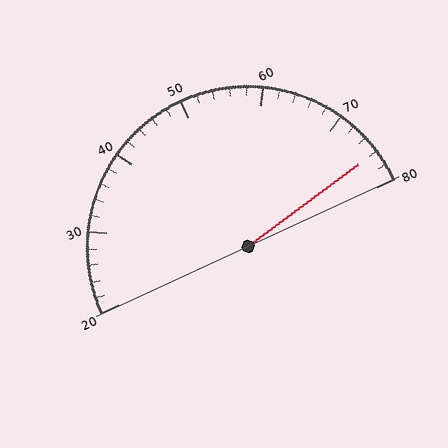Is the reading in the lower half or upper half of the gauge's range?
The reading is in the upper half of the range (20 to 80).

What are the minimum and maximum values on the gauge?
The gauge ranges from 20 to 80.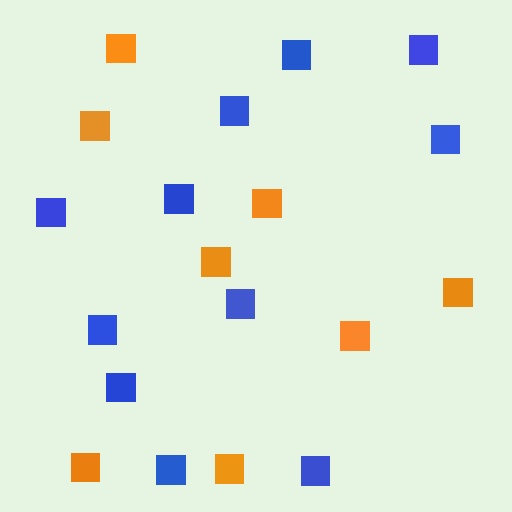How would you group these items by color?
There are 2 groups: one group of blue squares (11) and one group of orange squares (8).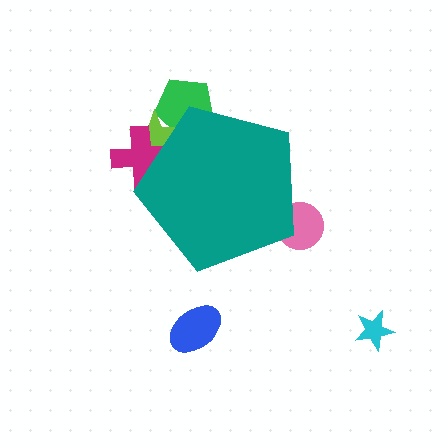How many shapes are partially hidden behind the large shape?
4 shapes are partially hidden.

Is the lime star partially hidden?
Yes, the lime star is partially hidden behind the teal pentagon.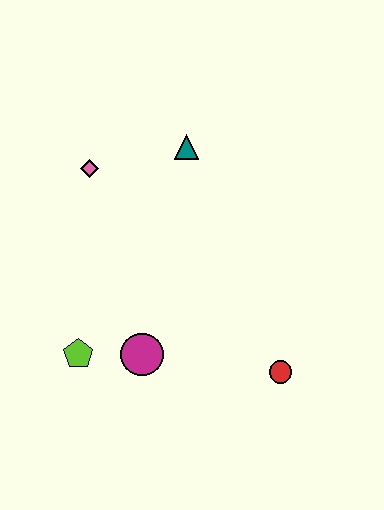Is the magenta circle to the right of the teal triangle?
No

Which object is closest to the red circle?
The magenta circle is closest to the red circle.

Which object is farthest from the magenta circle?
The teal triangle is farthest from the magenta circle.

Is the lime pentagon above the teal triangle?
No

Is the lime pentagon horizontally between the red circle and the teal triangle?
No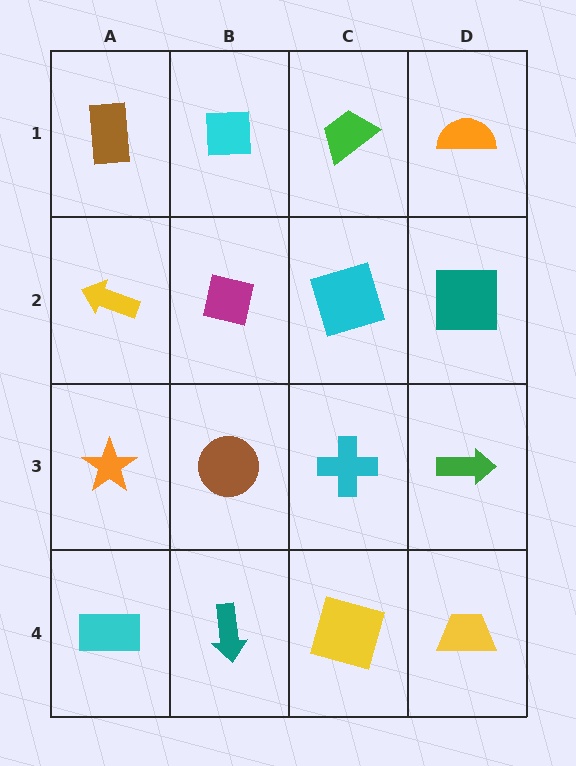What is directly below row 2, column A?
An orange star.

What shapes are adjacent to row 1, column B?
A magenta square (row 2, column B), a brown rectangle (row 1, column A), a green trapezoid (row 1, column C).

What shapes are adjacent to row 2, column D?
An orange semicircle (row 1, column D), a green arrow (row 3, column D), a cyan square (row 2, column C).